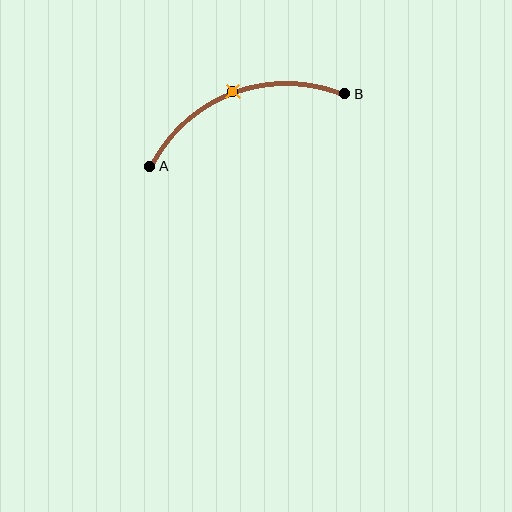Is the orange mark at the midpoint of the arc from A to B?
Yes. The orange mark lies on the arc at equal arc-length from both A and B — it is the arc midpoint.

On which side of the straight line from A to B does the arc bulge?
The arc bulges above the straight line connecting A and B.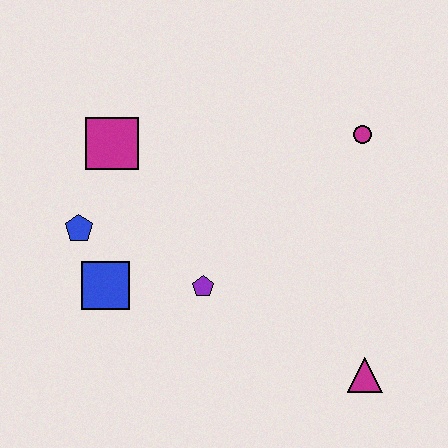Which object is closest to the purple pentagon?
The blue square is closest to the purple pentagon.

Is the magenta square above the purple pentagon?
Yes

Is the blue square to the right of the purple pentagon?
No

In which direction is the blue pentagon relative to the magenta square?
The blue pentagon is below the magenta square.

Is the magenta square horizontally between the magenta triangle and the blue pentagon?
Yes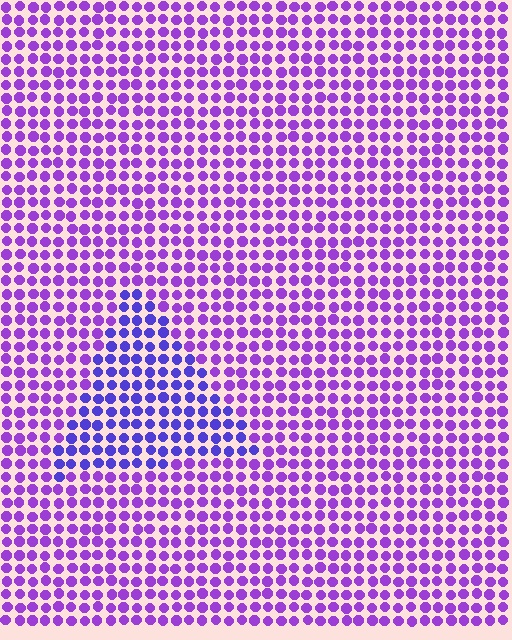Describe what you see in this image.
The image is filled with small purple elements in a uniform arrangement. A triangle-shaped region is visible where the elements are tinted to a slightly different hue, forming a subtle color boundary.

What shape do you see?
I see a triangle.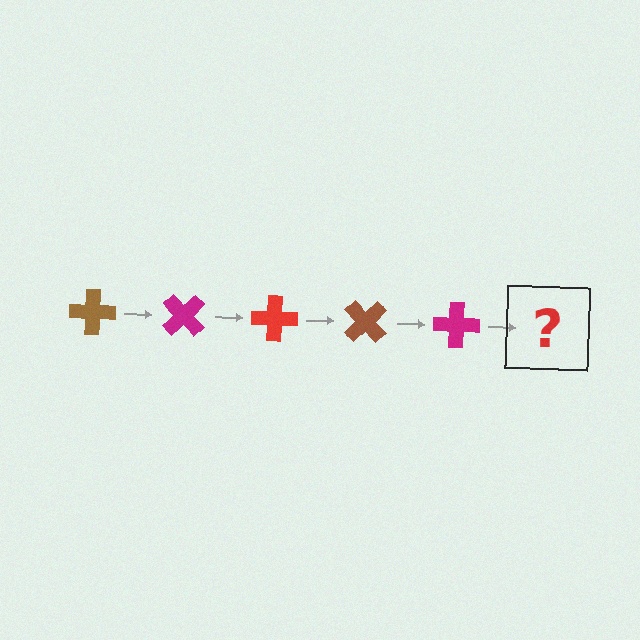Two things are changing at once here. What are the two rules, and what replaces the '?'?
The two rules are that it rotates 45 degrees each step and the color cycles through brown, magenta, and red. The '?' should be a red cross, rotated 225 degrees from the start.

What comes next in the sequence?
The next element should be a red cross, rotated 225 degrees from the start.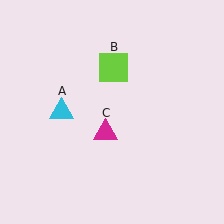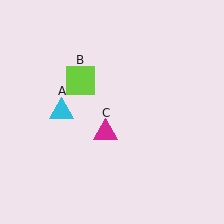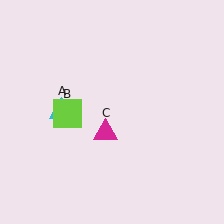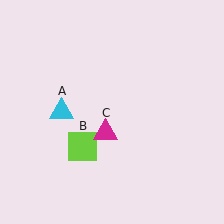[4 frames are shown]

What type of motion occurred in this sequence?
The lime square (object B) rotated counterclockwise around the center of the scene.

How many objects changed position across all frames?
1 object changed position: lime square (object B).